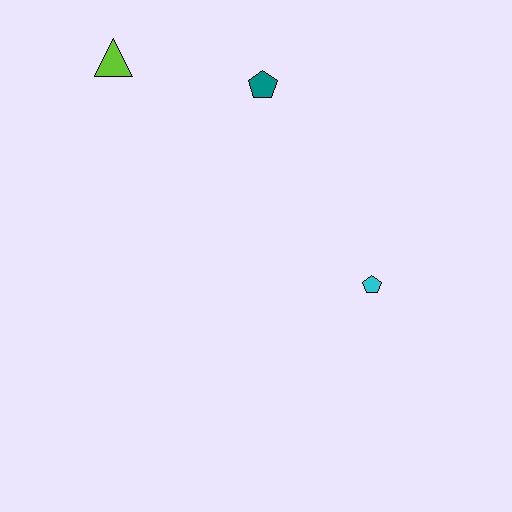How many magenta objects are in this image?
There are no magenta objects.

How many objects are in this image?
There are 3 objects.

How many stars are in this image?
There are no stars.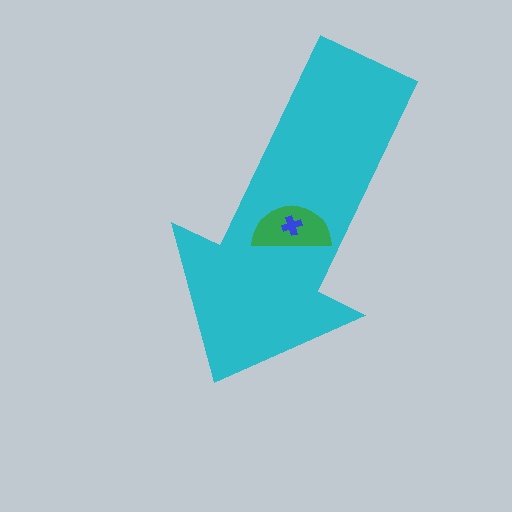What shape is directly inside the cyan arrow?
The green semicircle.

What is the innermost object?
The blue cross.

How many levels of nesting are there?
3.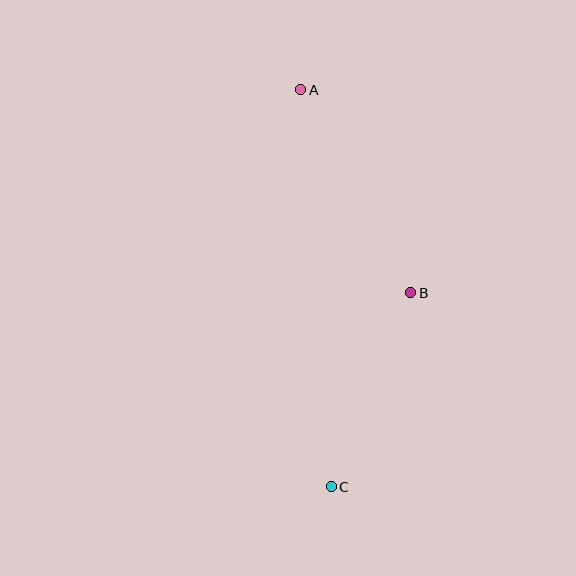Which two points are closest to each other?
Points B and C are closest to each other.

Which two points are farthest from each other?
Points A and C are farthest from each other.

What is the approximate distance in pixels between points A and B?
The distance between A and B is approximately 231 pixels.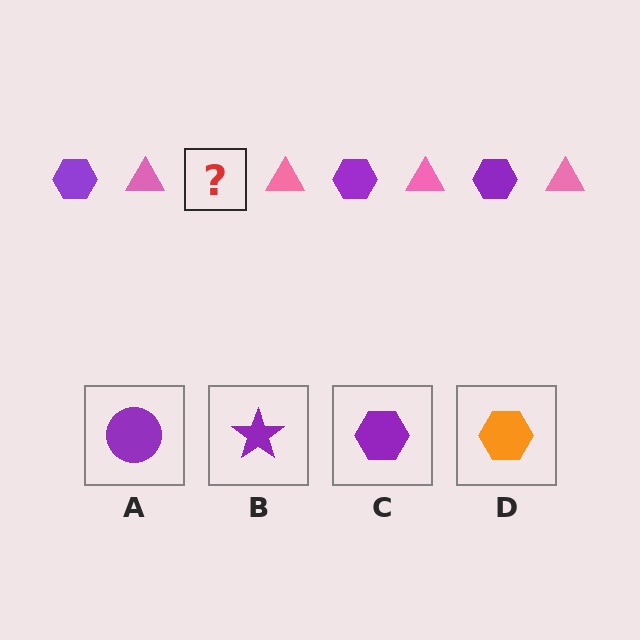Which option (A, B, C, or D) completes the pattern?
C.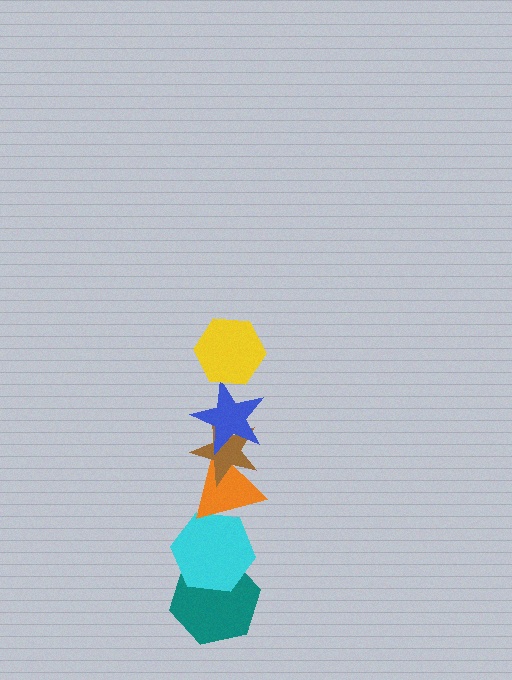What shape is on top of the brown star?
The blue star is on top of the brown star.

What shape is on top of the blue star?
The yellow hexagon is on top of the blue star.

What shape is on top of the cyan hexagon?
The orange triangle is on top of the cyan hexagon.